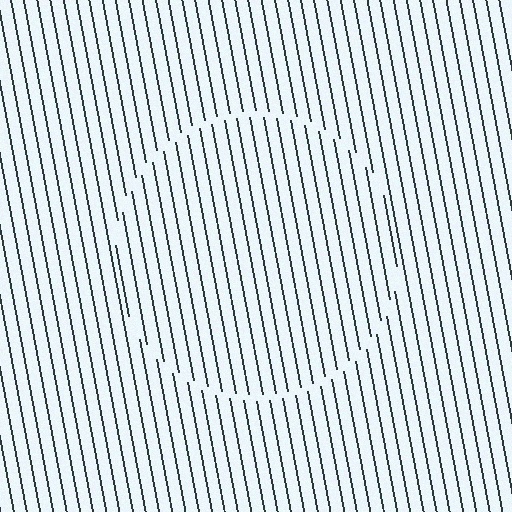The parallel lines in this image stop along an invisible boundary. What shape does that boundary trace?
An illusory circle. The interior of the shape contains the same grating, shifted by half a period — the contour is defined by the phase discontinuity where line-ends from the inner and outer gratings abut.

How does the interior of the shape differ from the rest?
The interior of the shape contains the same grating, shifted by half a period — the contour is defined by the phase discontinuity where line-ends from the inner and outer gratings abut.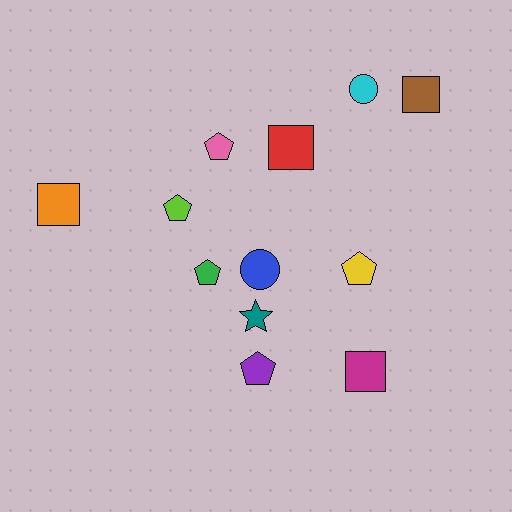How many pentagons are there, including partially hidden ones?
There are 5 pentagons.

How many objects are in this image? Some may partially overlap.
There are 12 objects.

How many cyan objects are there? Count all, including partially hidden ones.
There is 1 cyan object.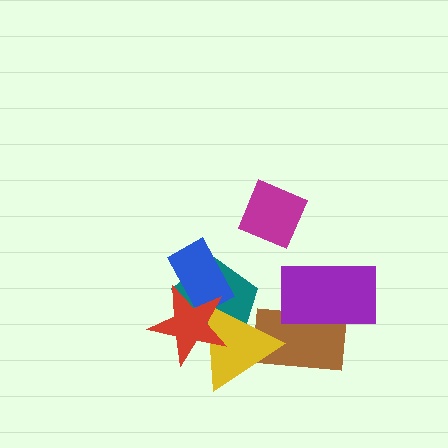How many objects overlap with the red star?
3 objects overlap with the red star.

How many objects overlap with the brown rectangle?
2 objects overlap with the brown rectangle.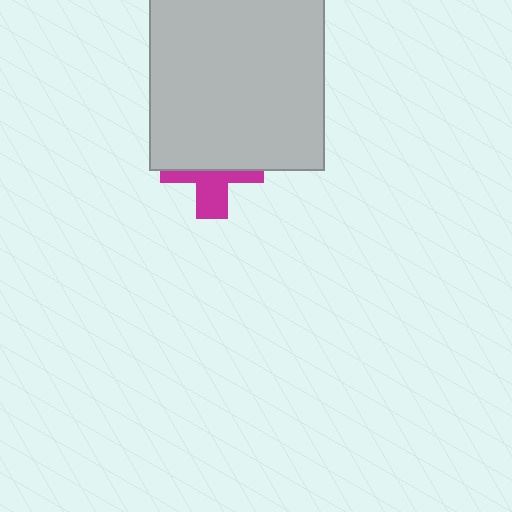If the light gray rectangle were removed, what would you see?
You would see the complete magenta cross.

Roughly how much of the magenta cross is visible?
A small part of it is visible (roughly 43%).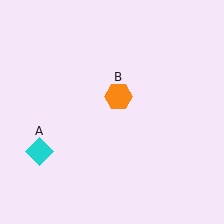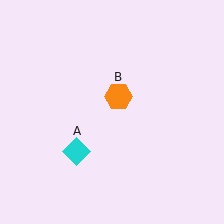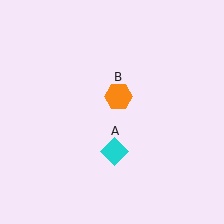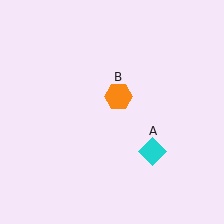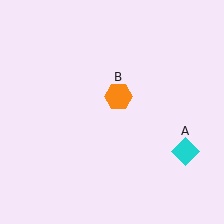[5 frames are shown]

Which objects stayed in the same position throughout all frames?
Orange hexagon (object B) remained stationary.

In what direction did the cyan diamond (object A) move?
The cyan diamond (object A) moved right.